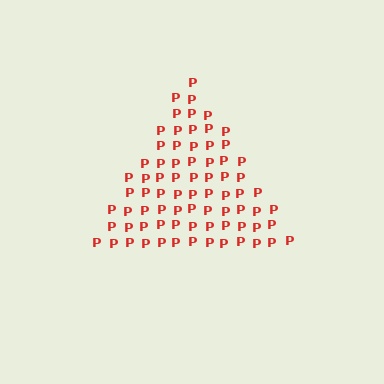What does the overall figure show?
The overall figure shows a triangle.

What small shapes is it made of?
It is made of small letter P's.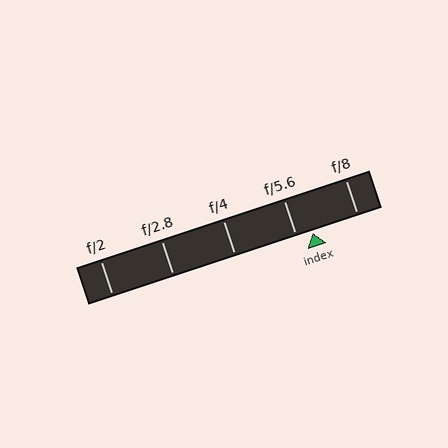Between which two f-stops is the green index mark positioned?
The index mark is between f/5.6 and f/8.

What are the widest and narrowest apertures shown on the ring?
The widest aperture shown is f/2 and the narrowest is f/8.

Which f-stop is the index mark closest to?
The index mark is closest to f/5.6.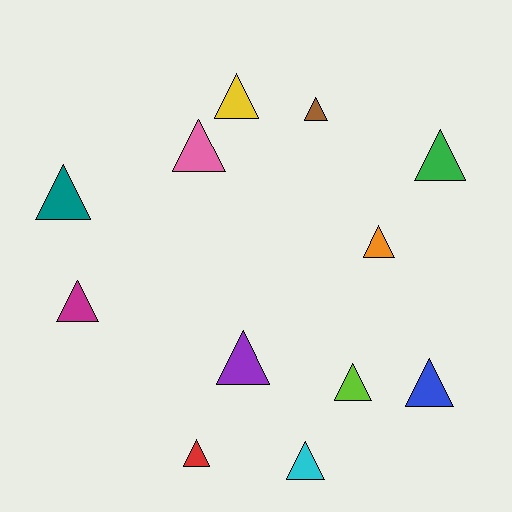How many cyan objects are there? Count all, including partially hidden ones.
There is 1 cyan object.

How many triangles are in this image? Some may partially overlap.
There are 12 triangles.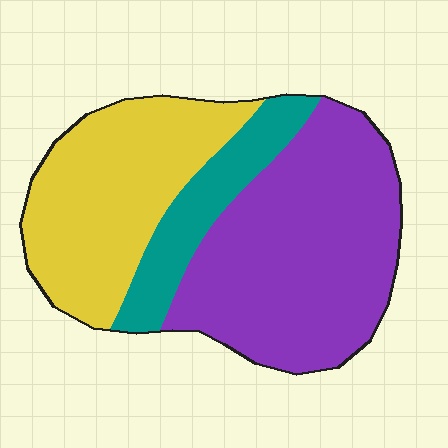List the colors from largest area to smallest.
From largest to smallest: purple, yellow, teal.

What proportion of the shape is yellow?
Yellow covers 35% of the shape.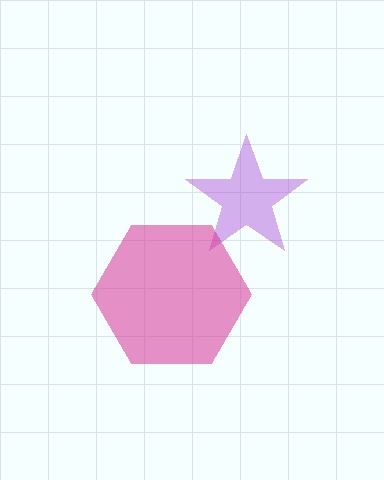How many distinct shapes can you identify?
There are 2 distinct shapes: a purple star, a magenta hexagon.